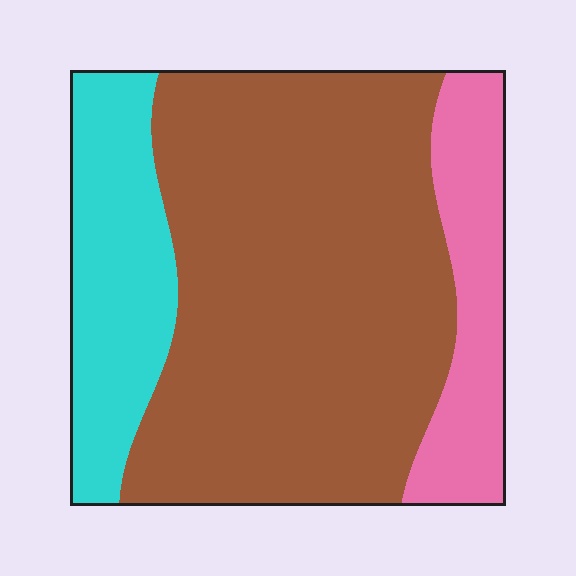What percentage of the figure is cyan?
Cyan takes up between a sixth and a third of the figure.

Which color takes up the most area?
Brown, at roughly 65%.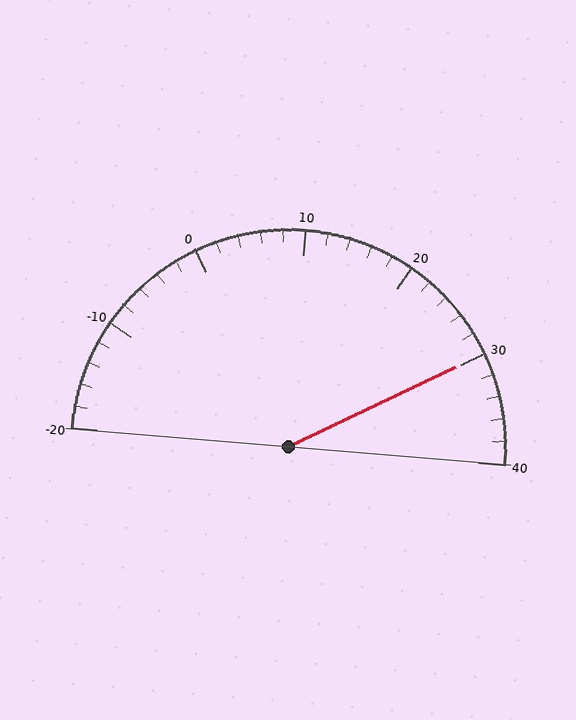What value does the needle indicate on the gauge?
The needle indicates approximately 30.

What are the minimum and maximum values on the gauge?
The gauge ranges from -20 to 40.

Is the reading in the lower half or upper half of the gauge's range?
The reading is in the upper half of the range (-20 to 40).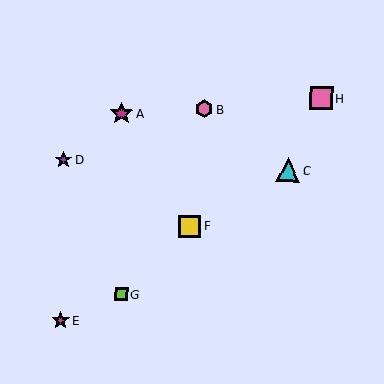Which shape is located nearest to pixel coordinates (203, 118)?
The pink hexagon (labeled B) at (204, 109) is nearest to that location.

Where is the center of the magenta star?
The center of the magenta star is at (60, 320).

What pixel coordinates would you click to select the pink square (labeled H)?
Click at (321, 98) to select the pink square H.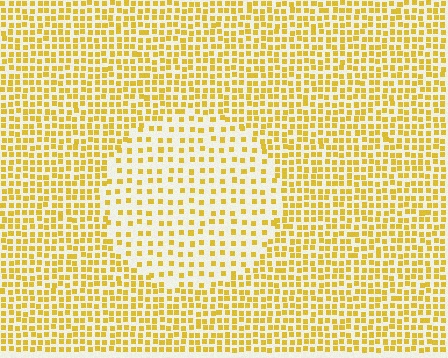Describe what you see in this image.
The image contains small yellow elements arranged at two different densities. A circle-shaped region is visible where the elements are less densely packed than the surrounding area.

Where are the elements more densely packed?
The elements are more densely packed outside the circle boundary.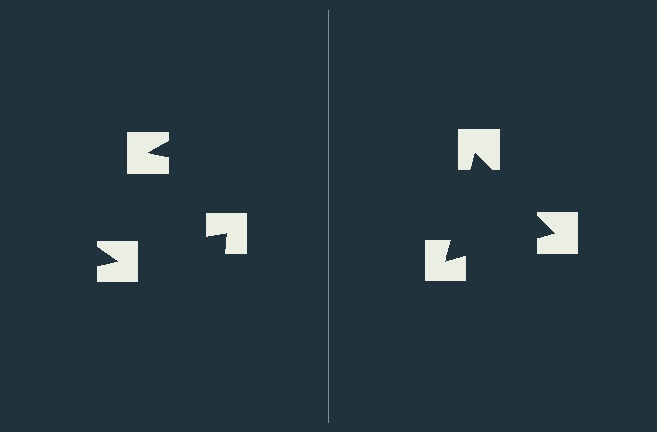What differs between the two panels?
The notched squares are positioned identically on both sides; only the wedge orientations differ. On the right they align to a triangle; on the left they are misaligned.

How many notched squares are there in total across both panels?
6 — 3 on each side.